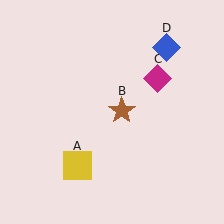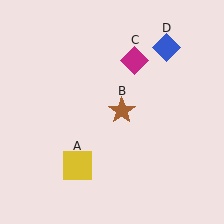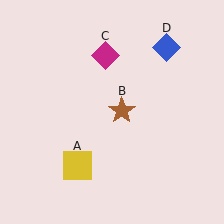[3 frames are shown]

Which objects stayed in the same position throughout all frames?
Yellow square (object A) and brown star (object B) and blue diamond (object D) remained stationary.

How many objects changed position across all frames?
1 object changed position: magenta diamond (object C).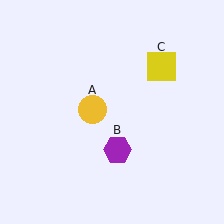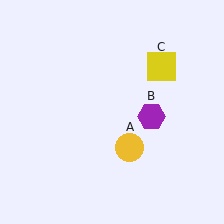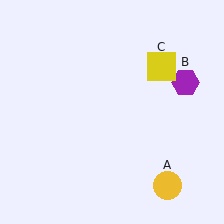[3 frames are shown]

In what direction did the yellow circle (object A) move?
The yellow circle (object A) moved down and to the right.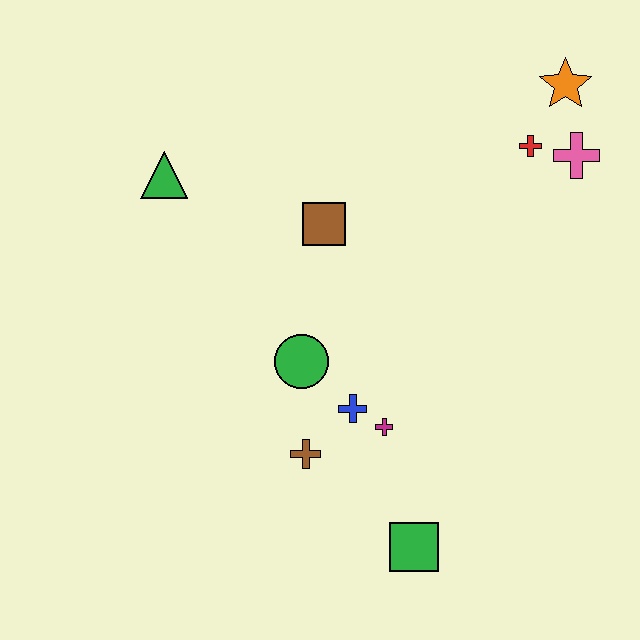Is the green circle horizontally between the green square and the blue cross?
No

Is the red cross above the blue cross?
Yes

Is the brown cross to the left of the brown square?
Yes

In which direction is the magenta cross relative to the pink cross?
The magenta cross is below the pink cross.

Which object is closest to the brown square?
The green circle is closest to the brown square.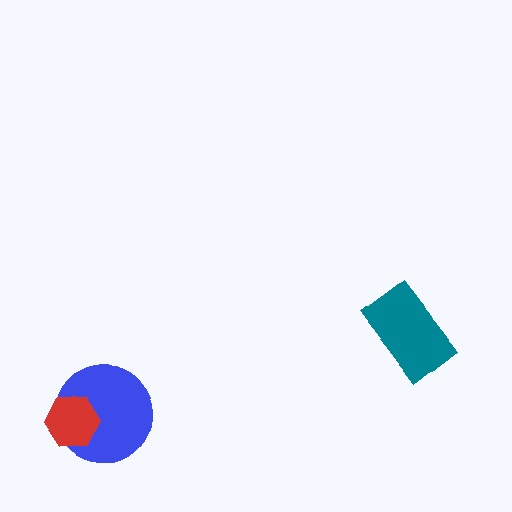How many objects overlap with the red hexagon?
1 object overlaps with the red hexagon.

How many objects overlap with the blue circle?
1 object overlaps with the blue circle.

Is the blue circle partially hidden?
Yes, it is partially covered by another shape.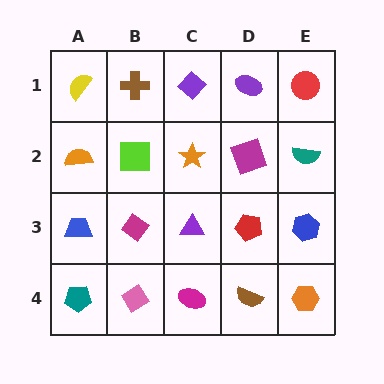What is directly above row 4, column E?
A blue hexagon.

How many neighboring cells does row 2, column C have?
4.